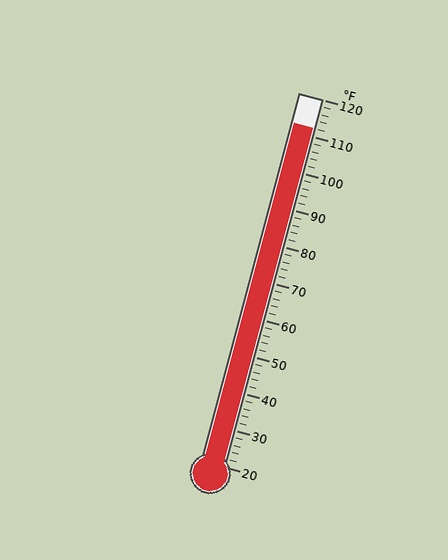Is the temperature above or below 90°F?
The temperature is above 90°F.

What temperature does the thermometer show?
The thermometer shows approximately 112°F.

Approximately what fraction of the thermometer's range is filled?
The thermometer is filled to approximately 90% of its range.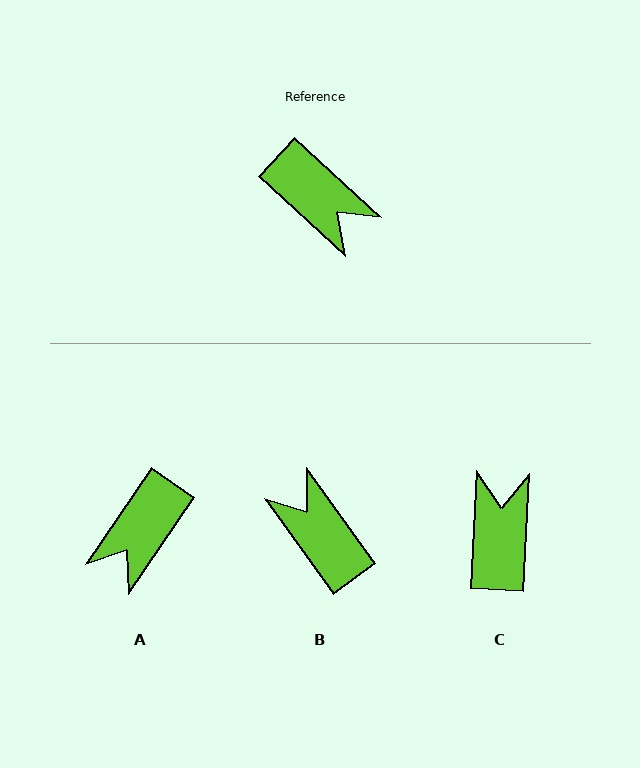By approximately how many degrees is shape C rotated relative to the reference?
Approximately 130 degrees counter-clockwise.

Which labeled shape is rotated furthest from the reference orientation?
B, about 169 degrees away.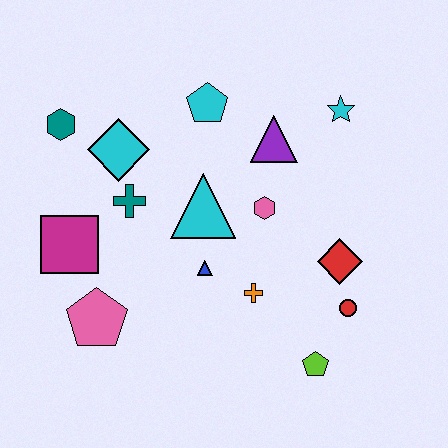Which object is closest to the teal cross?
The cyan diamond is closest to the teal cross.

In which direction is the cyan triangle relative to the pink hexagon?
The cyan triangle is to the left of the pink hexagon.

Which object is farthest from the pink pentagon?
The cyan star is farthest from the pink pentagon.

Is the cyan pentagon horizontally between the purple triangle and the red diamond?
No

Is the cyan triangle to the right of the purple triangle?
No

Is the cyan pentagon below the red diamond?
No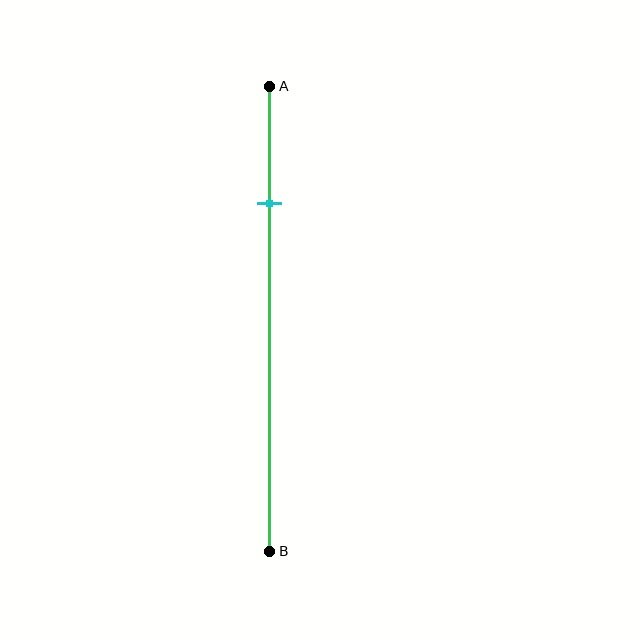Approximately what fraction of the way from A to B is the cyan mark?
The cyan mark is approximately 25% of the way from A to B.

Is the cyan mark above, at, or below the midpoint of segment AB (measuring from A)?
The cyan mark is above the midpoint of segment AB.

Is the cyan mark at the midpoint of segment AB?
No, the mark is at about 25% from A, not at the 50% midpoint.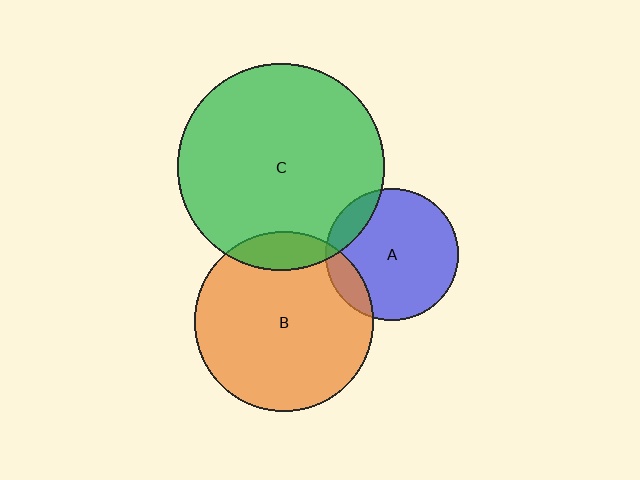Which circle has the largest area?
Circle C (green).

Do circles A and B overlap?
Yes.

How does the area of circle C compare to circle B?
Approximately 1.3 times.